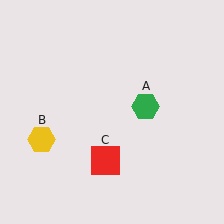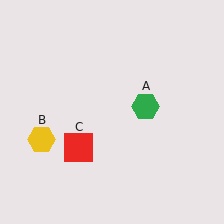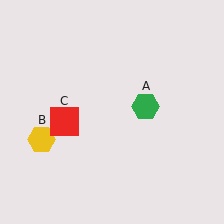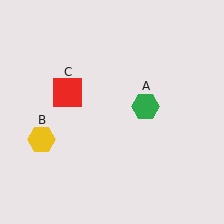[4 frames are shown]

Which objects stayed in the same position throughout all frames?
Green hexagon (object A) and yellow hexagon (object B) remained stationary.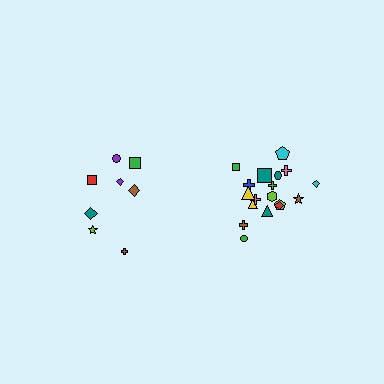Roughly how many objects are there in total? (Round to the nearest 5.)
Roughly 25 objects in total.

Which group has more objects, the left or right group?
The right group.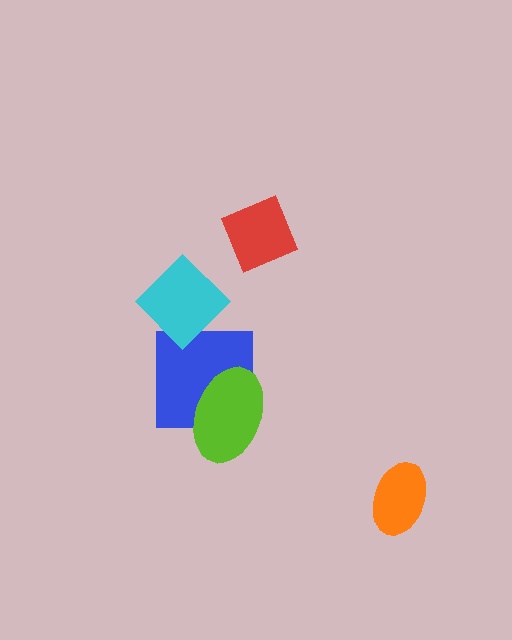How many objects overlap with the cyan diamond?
1 object overlaps with the cyan diamond.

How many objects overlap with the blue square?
2 objects overlap with the blue square.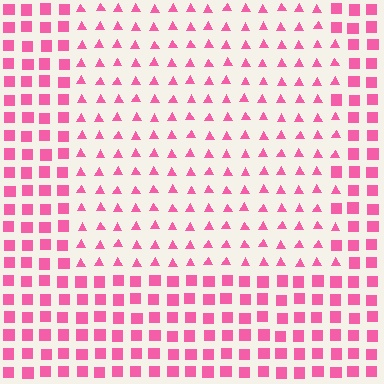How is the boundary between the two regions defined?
The boundary is defined by a change in element shape: triangles inside vs. squares outside. All elements share the same color and spacing.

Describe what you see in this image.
The image is filled with small pink elements arranged in a uniform grid. A rectangle-shaped region contains triangles, while the surrounding area contains squares. The boundary is defined purely by the change in element shape.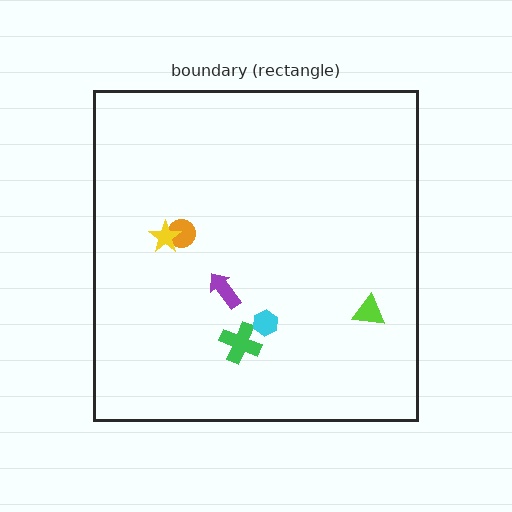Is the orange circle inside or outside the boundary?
Inside.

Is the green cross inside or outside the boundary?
Inside.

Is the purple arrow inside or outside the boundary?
Inside.